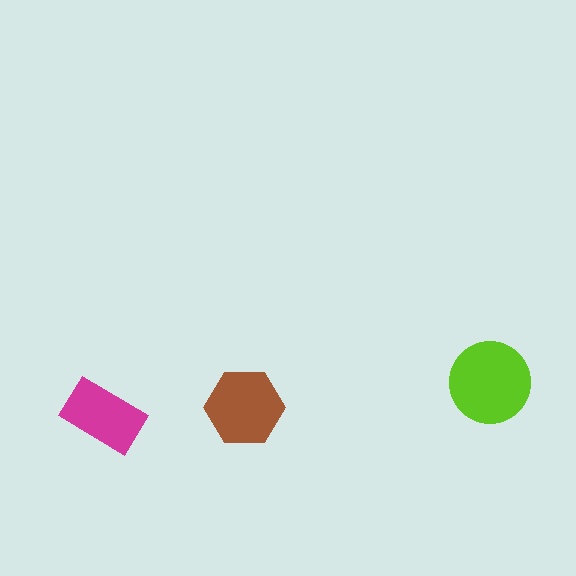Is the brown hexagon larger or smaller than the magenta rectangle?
Larger.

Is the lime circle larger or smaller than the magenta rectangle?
Larger.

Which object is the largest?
The lime circle.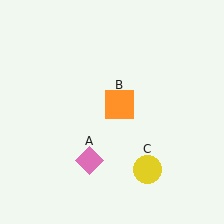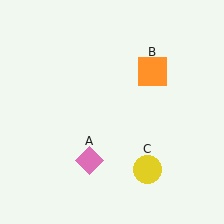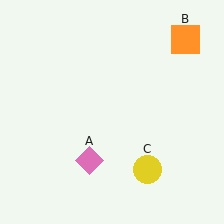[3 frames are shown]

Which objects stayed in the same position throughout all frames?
Pink diamond (object A) and yellow circle (object C) remained stationary.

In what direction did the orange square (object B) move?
The orange square (object B) moved up and to the right.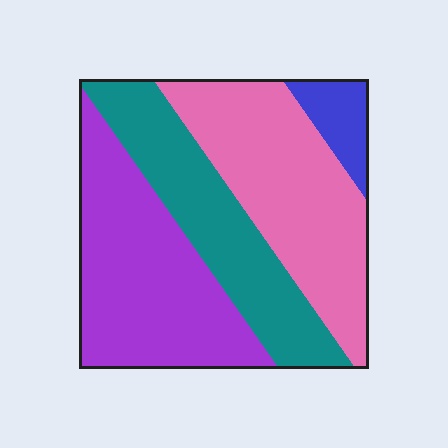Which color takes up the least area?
Blue, at roughly 5%.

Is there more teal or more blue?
Teal.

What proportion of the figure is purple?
Purple covers 34% of the figure.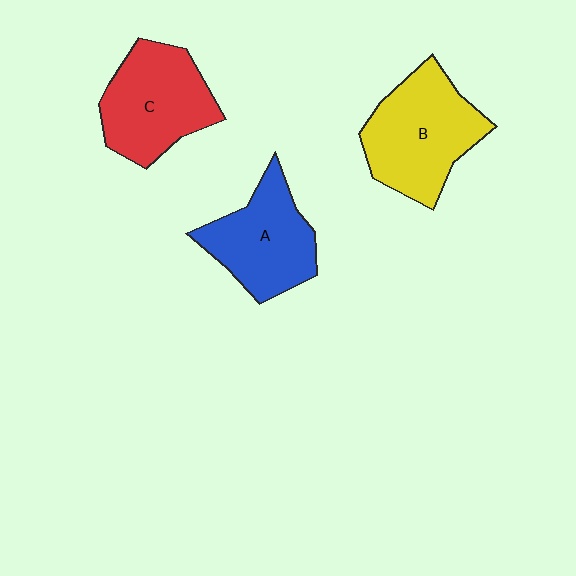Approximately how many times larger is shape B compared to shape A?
Approximately 1.2 times.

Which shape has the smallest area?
Shape A (blue).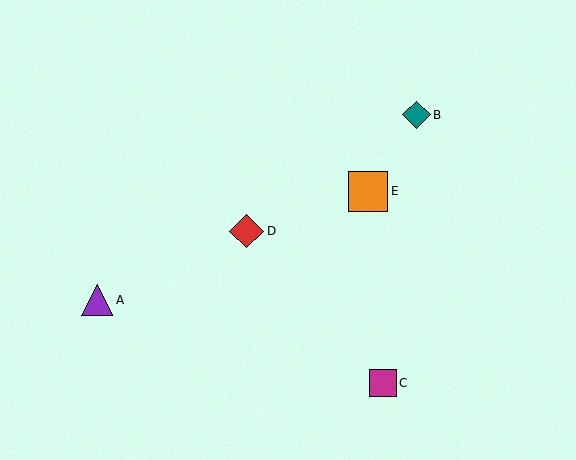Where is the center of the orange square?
The center of the orange square is at (368, 191).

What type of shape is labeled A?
Shape A is a purple triangle.